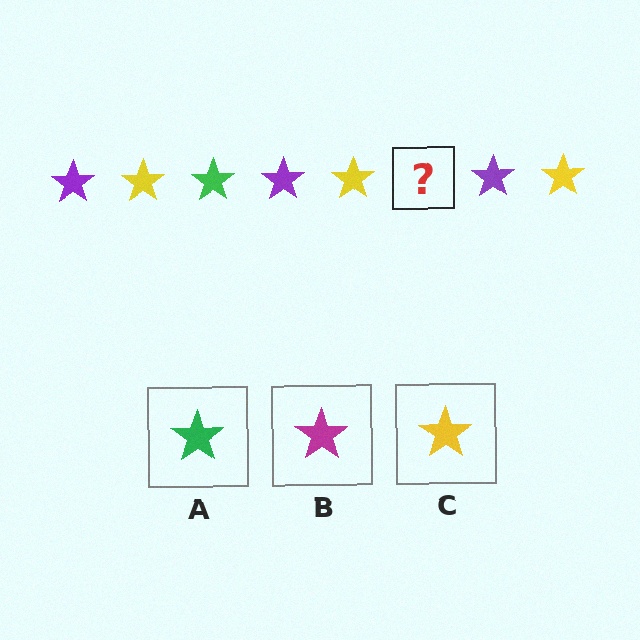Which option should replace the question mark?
Option A.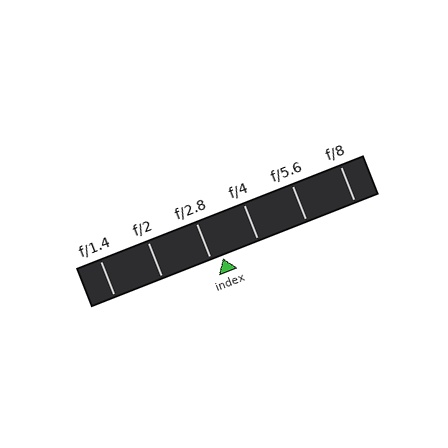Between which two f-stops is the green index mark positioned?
The index mark is between f/2.8 and f/4.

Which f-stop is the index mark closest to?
The index mark is closest to f/2.8.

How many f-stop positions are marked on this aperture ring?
There are 6 f-stop positions marked.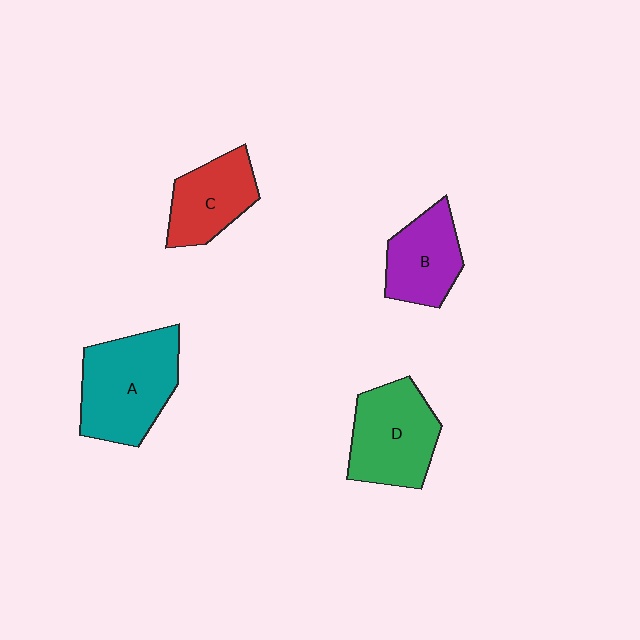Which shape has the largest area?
Shape A (teal).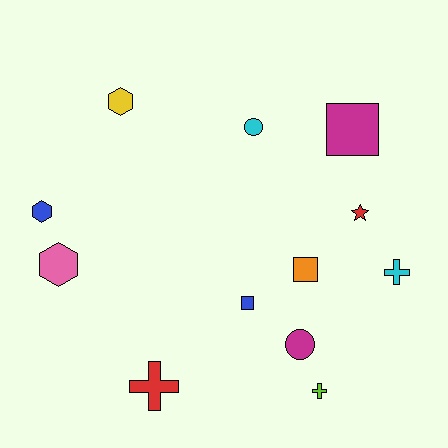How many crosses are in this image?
There are 3 crosses.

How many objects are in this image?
There are 12 objects.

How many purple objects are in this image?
There are no purple objects.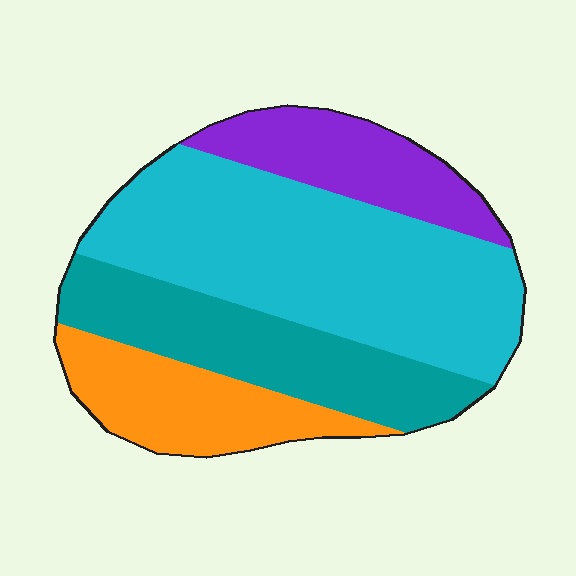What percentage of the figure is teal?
Teal takes up about one quarter (1/4) of the figure.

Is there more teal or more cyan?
Cyan.